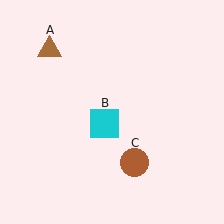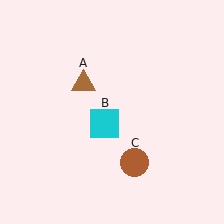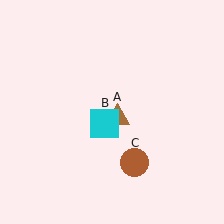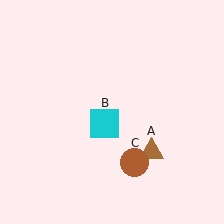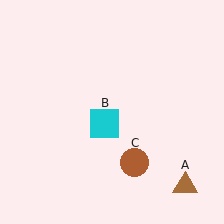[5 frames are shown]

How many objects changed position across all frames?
1 object changed position: brown triangle (object A).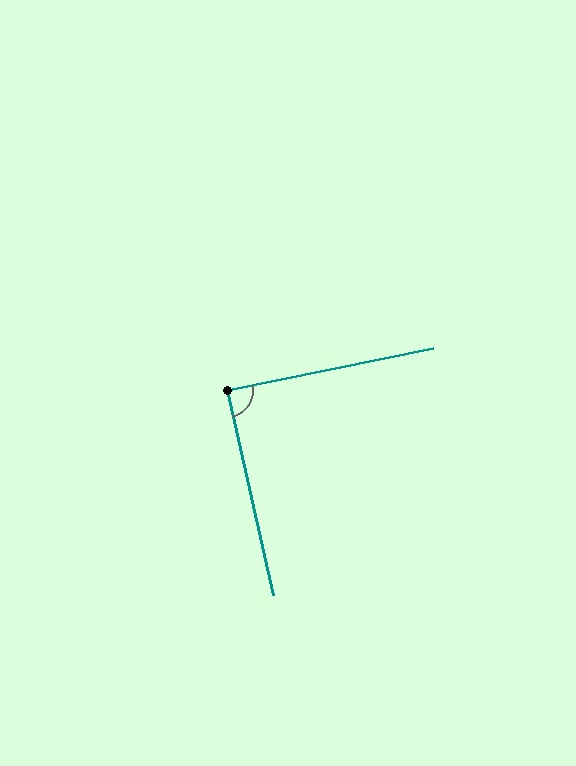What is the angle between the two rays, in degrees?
Approximately 89 degrees.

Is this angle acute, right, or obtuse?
It is approximately a right angle.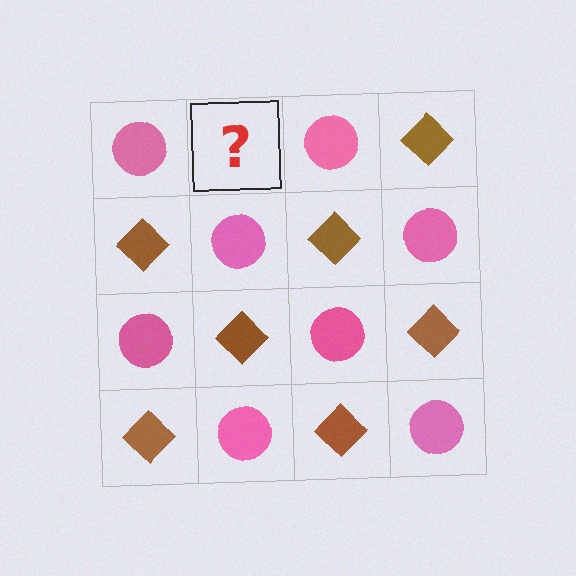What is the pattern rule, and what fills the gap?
The rule is that it alternates pink circle and brown diamond in a checkerboard pattern. The gap should be filled with a brown diamond.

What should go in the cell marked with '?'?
The missing cell should contain a brown diamond.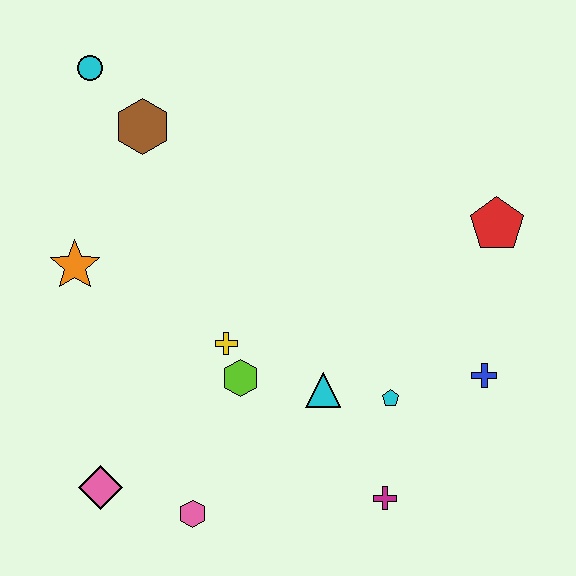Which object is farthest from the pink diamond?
The red pentagon is farthest from the pink diamond.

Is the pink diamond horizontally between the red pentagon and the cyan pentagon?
No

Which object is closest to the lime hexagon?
The yellow cross is closest to the lime hexagon.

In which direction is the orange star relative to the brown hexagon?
The orange star is below the brown hexagon.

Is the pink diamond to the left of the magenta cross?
Yes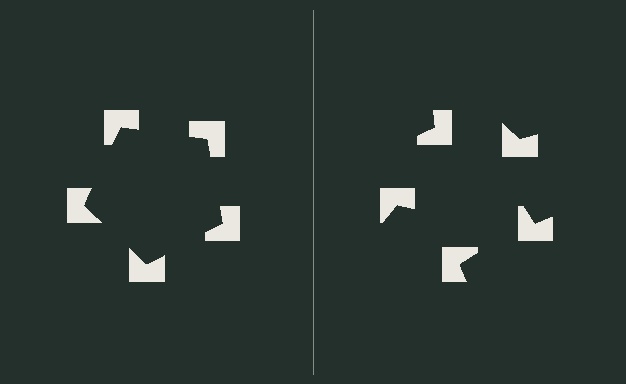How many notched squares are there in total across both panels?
10 — 5 on each side.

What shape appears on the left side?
An illusory pentagon.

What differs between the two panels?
The notched squares are positioned identically on both sides; only the wedge orientations differ. On the left they align to a pentagon; on the right they are misaligned.